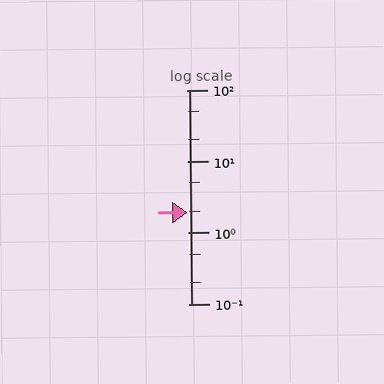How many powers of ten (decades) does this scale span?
The scale spans 3 decades, from 0.1 to 100.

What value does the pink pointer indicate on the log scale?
The pointer indicates approximately 1.9.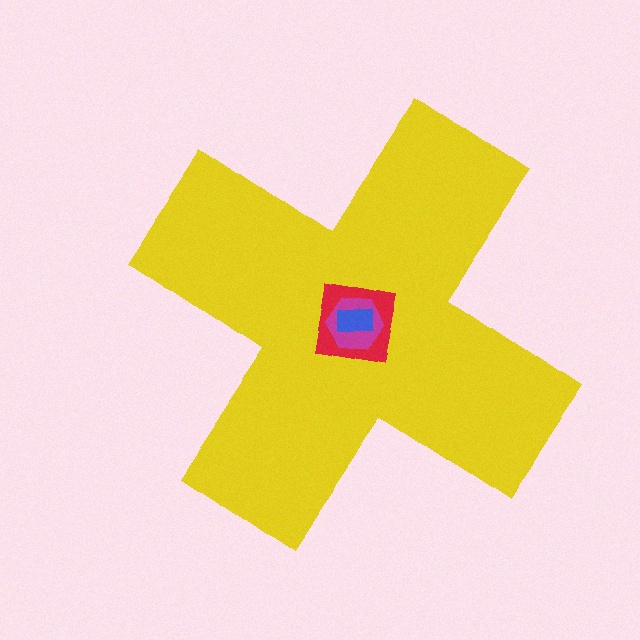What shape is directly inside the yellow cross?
The red square.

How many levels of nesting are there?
4.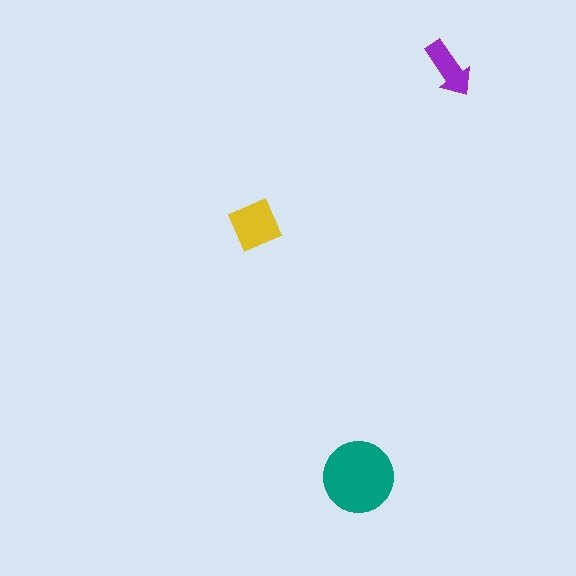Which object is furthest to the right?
The purple arrow is rightmost.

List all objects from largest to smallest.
The teal circle, the yellow diamond, the purple arrow.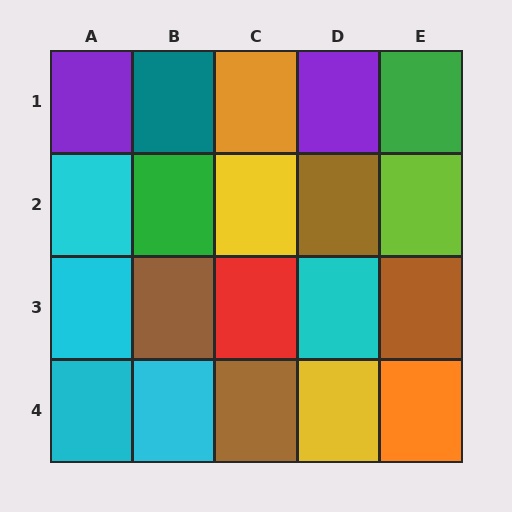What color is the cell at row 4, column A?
Cyan.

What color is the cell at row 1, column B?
Teal.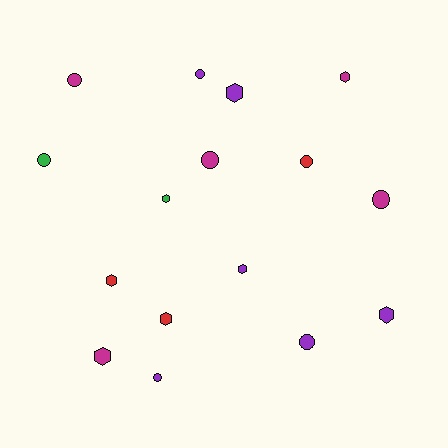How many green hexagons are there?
There is 1 green hexagon.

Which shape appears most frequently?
Circle, with 8 objects.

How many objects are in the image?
There are 16 objects.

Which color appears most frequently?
Purple, with 6 objects.